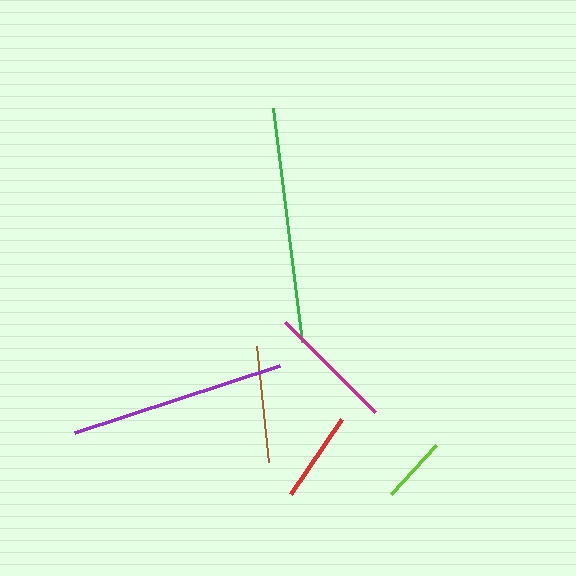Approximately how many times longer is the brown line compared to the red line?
The brown line is approximately 1.3 times the length of the red line.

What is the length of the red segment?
The red segment is approximately 91 pixels long.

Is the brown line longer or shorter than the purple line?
The purple line is longer than the brown line.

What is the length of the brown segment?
The brown segment is approximately 116 pixels long.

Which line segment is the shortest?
The lime line is the shortest at approximately 66 pixels.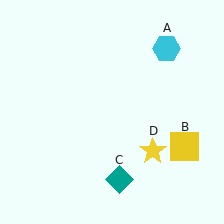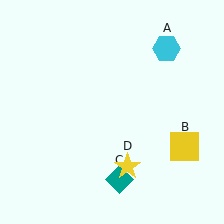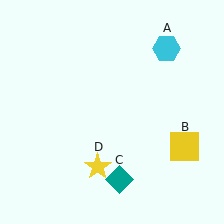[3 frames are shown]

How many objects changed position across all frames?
1 object changed position: yellow star (object D).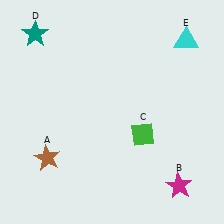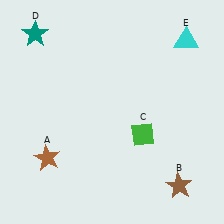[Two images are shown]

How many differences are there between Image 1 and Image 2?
There is 1 difference between the two images.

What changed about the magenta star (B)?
In Image 1, B is magenta. In Image 2, it changed to brown.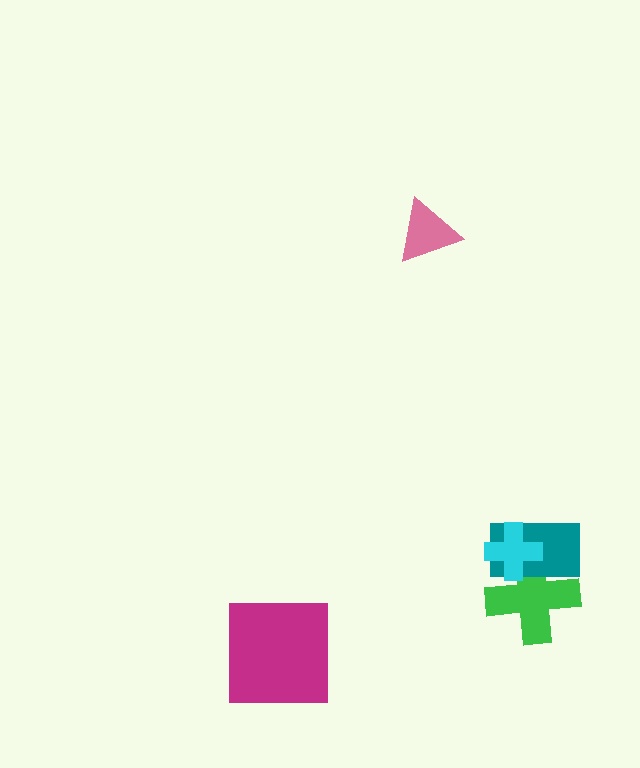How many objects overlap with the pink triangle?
0 objects overlap with the pink triangle.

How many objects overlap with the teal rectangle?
2 objects overlap with the teal rectangle.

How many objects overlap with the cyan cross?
2 objects overlap with the cyan cross.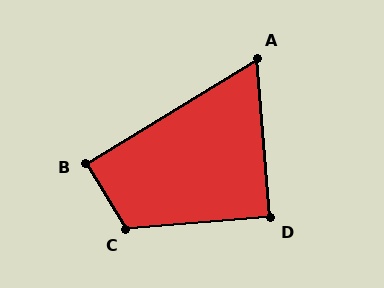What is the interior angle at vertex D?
Approximately 90 degrees (approximately right).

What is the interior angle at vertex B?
Approximately 90 degrees (approximately right).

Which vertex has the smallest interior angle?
A, at approximately 63 degrees.